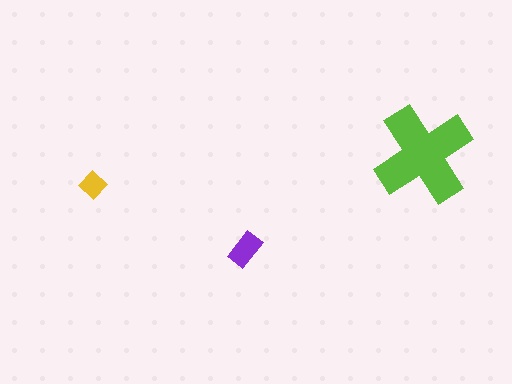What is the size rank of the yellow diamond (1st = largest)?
3rd.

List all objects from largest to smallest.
The lime cross, the purple rectangle, the yellow diamond.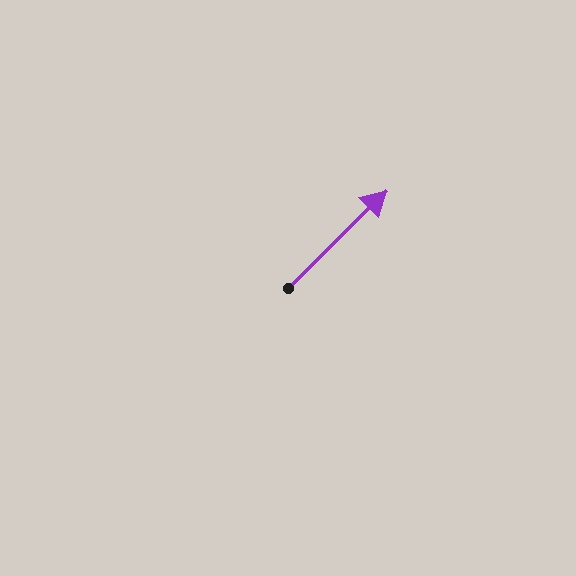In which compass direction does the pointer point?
Northeast.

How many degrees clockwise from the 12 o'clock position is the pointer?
Approximately 45 degrees.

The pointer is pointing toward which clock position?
Roughly 2 o'clock.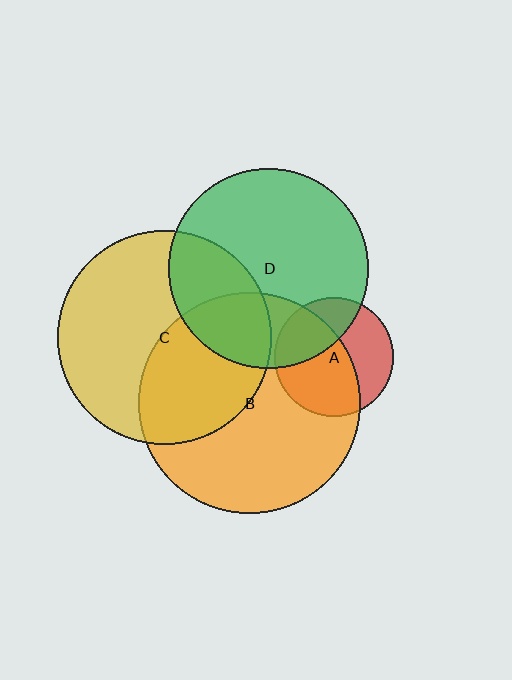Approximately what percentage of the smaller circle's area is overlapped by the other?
Approximately 30%.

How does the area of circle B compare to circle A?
Approximately 3.5 times.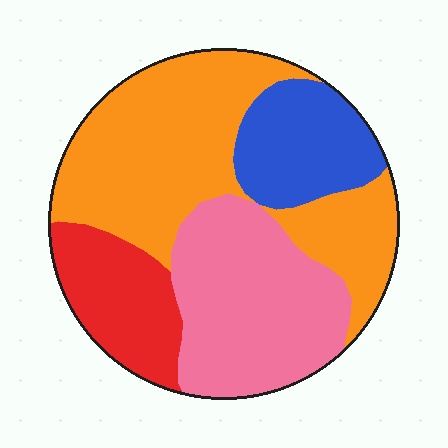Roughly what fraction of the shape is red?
Red covers about 15% of the shape.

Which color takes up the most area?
Orange, at roughly 40%.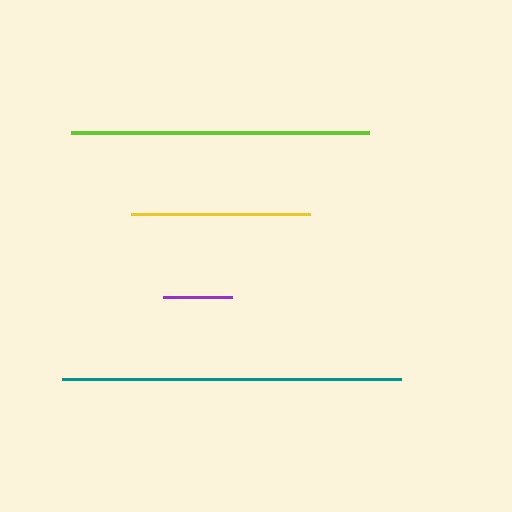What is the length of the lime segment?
The lime segment is approximately 299 pixels long.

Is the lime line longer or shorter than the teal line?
The teal line is longer than the lime line.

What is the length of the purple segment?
The purple segment is approximately 69 pixels long.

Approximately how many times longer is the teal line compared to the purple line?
The teal line is approximately 4.9 times the length of the purple line.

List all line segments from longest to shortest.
From longest to shortest: teal, lime, yellow, purple.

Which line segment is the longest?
The teal line is the longest at approximately 339 pixels.